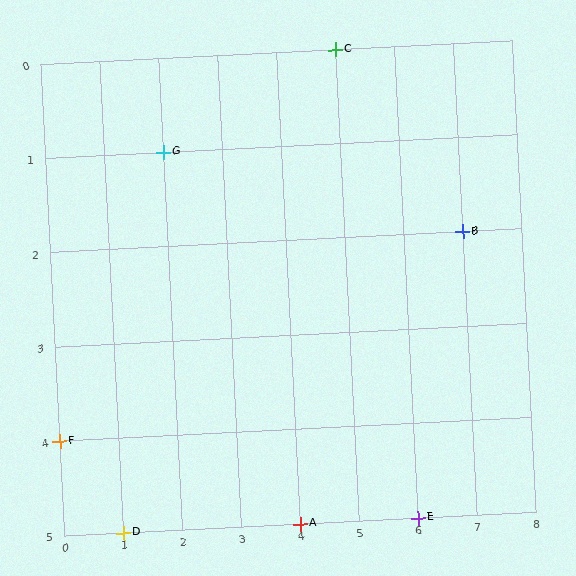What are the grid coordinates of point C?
Point C is at grid coordinates (5, 0).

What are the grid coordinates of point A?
Point A is at grid coordinates (4, 5).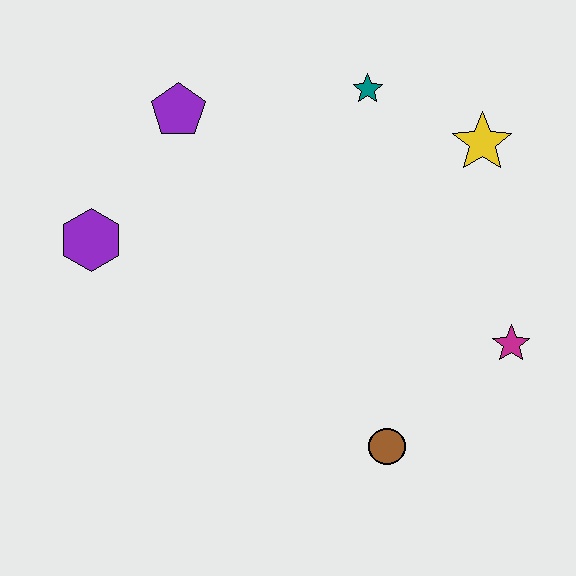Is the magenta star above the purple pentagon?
No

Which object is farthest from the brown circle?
The purple pentagon is farthest from the brown circle.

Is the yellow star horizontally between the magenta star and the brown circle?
Yes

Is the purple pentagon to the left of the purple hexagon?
No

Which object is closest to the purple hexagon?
The purple pentagon is closest to the purple hexagon.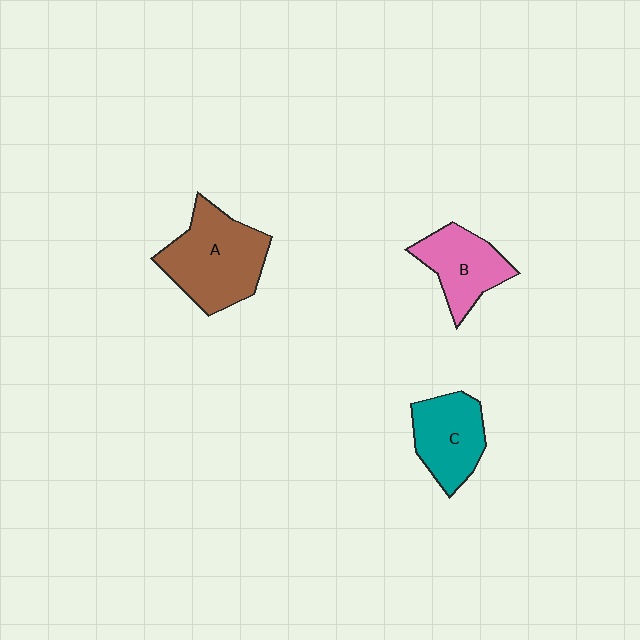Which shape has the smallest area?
Shape B (pink).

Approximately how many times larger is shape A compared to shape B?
Approximately 1.5 times.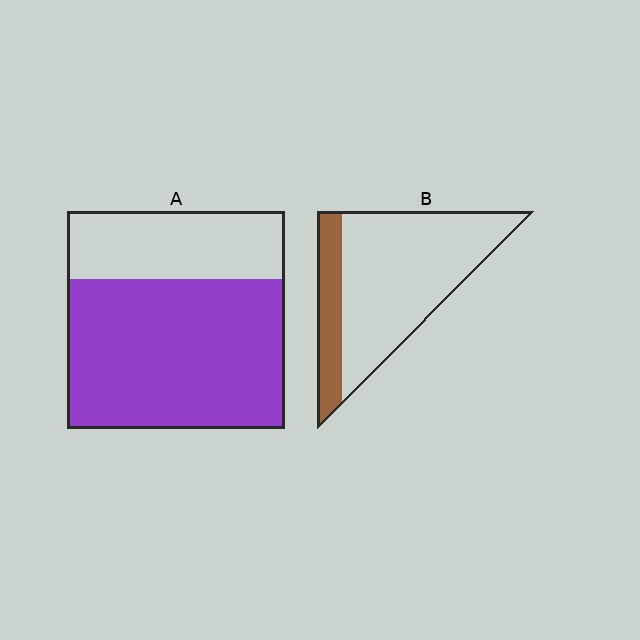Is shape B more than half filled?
No.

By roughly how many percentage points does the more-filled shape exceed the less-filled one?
By roughly 45 percentage points (A over B).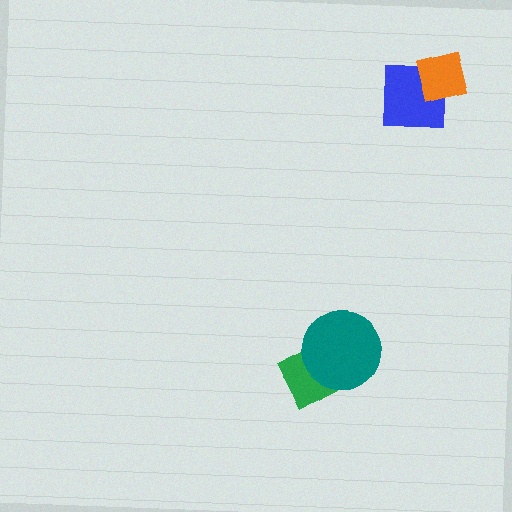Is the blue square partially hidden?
Yes, it is partially covered by another shape.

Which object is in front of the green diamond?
The teal circle is in front of the green diamond.